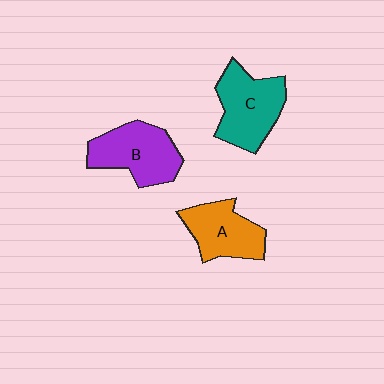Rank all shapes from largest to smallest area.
From largest to smallest: C (teal), B (purple), A (orange).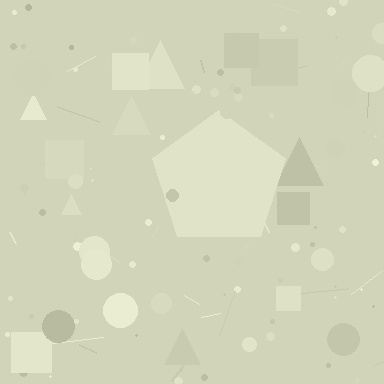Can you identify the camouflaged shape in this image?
The camouflaged shape is a pentagon.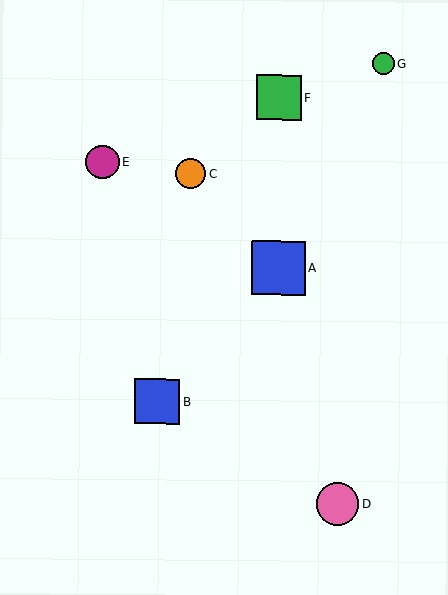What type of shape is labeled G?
Shape G is a green circle.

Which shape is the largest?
The blue square (labeled A) is the largest.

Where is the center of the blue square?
The center of the blue square is at (157, 402).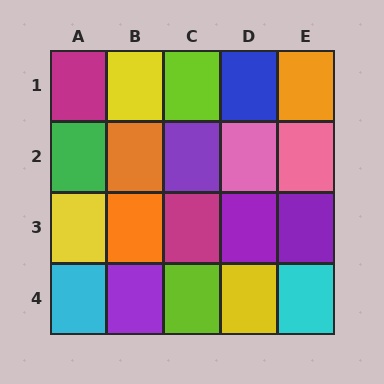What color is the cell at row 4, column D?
Yellow.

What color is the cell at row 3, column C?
Magenta.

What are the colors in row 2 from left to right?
Green, orange, purple, pink, pink.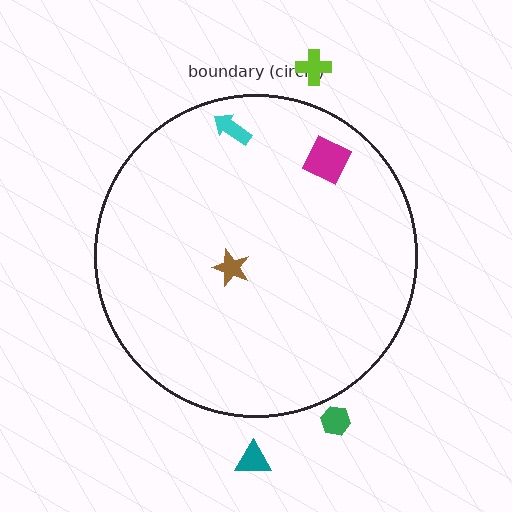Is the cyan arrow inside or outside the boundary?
Inside.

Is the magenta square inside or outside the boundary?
Inside.